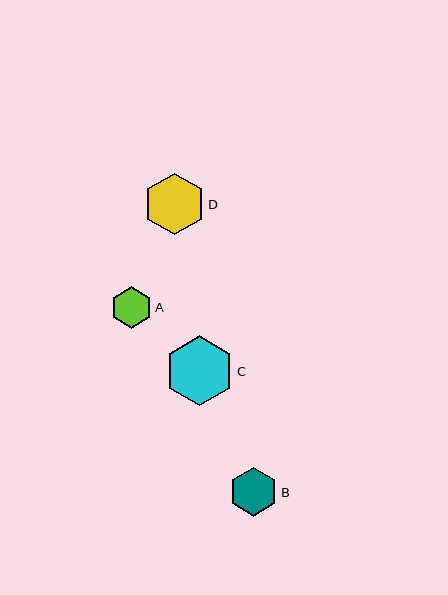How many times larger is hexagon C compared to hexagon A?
Hexagon C is approximately 1.7 times the size of hexagon A.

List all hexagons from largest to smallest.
From largest to smallest: C, D, B, A.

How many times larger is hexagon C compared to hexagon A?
Hexagon C is approximately 1.7 times the size of hexagon A.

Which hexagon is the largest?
Hexagon C is the largest with a size of approximately 70 pixels.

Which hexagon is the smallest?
Hexagon A is the smallest with a size of approximately 41 pixels.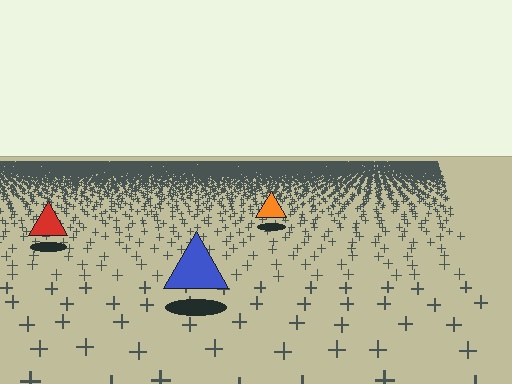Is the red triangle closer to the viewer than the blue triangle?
No. The blue triangle is closer — you can tell from the texture gradient: the ground texture is coarser near it.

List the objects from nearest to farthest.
From nearest to farthest: the blue triangle, the red triangle, the orange triangle.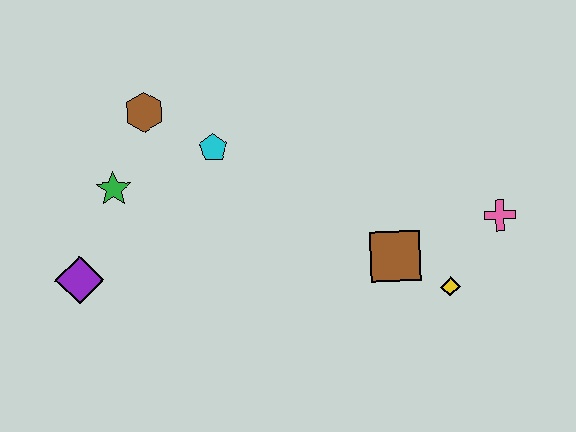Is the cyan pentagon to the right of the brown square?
No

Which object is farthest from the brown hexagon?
The pink cross is farthest from the brown hexagon.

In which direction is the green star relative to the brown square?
The green star is to the left of the brown square.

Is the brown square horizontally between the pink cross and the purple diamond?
Yes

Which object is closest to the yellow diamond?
The brown square is closest to the yellow diamond.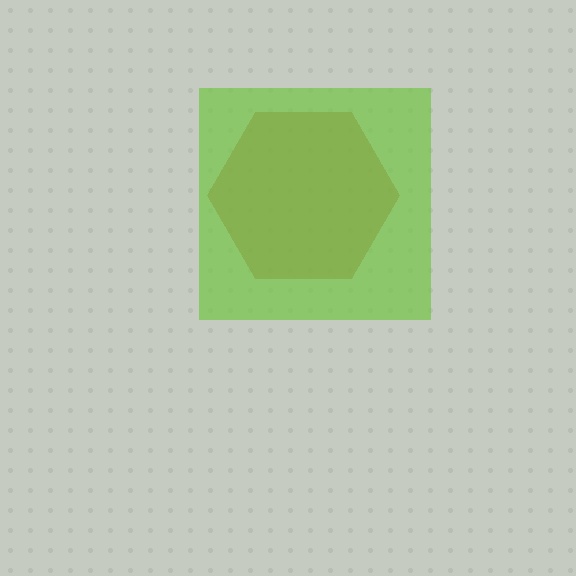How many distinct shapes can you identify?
There are 2 distinct shapes: a brown hexagon, a lime square.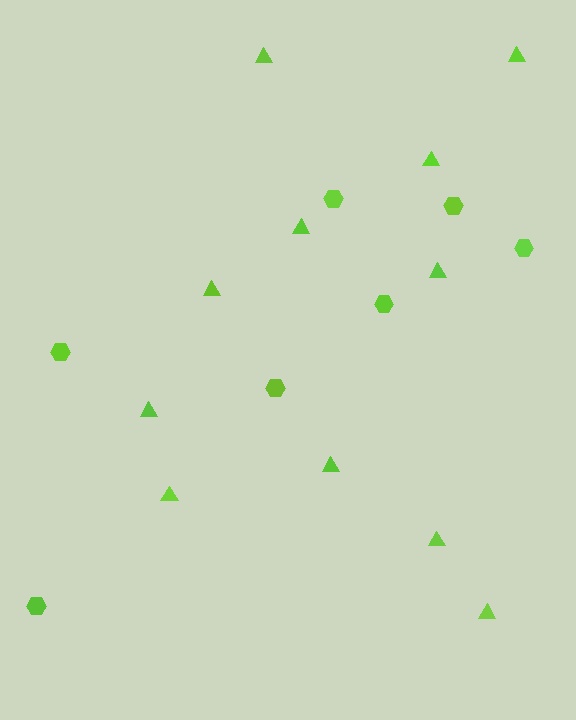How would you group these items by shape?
There are 2 groups: one group of hexagons (7) and one group of triangles (11).